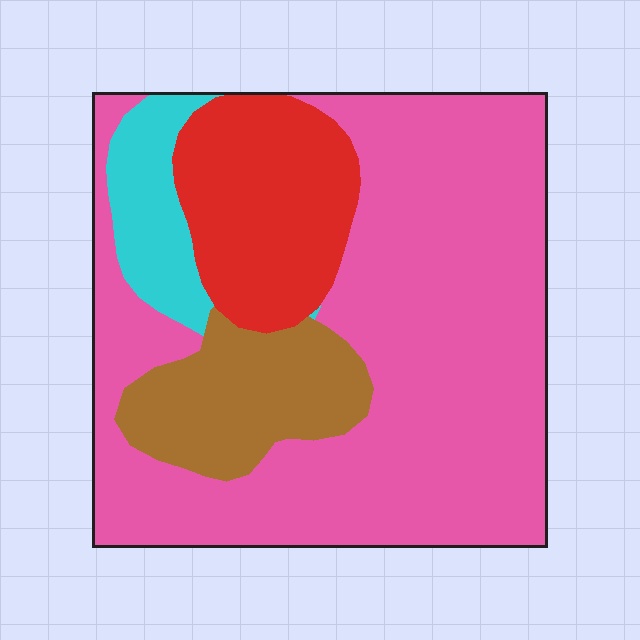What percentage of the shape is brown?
Brown covers 13% of the shape.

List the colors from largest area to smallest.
From largest to smallest: pink, red, brown, cyan.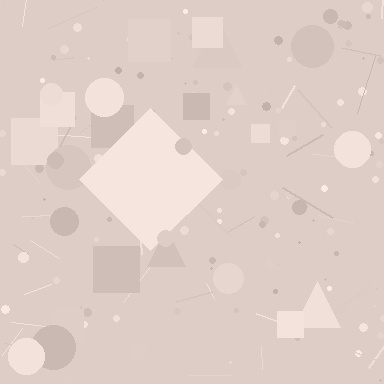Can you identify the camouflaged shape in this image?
The camouflaged shape is a diamond.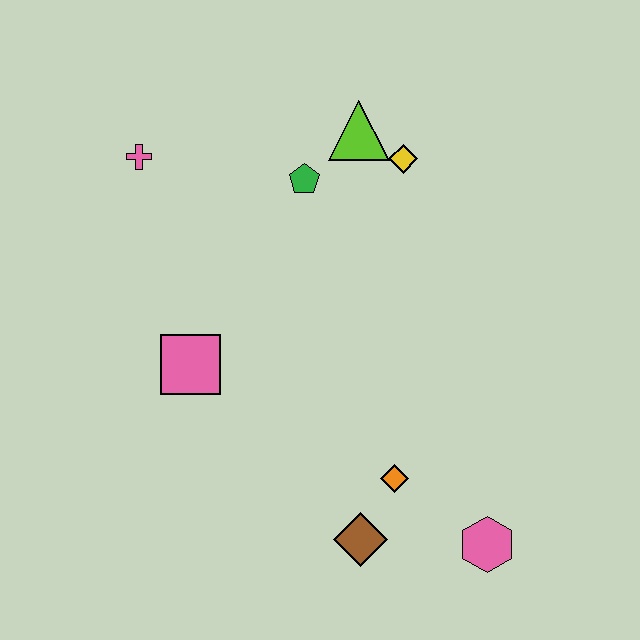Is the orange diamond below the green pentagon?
Yes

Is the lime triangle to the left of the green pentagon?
No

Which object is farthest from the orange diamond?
The pink cross is farthest from the orange diamond.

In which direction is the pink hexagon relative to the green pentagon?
The pink hexagon is below the green pentagon.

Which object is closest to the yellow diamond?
The lime triangle is closest to the yellow diamond.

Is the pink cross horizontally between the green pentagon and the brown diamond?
No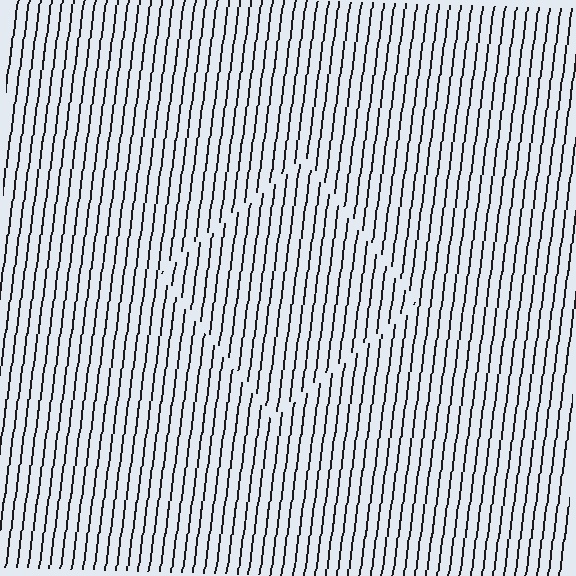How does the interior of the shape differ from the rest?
The interior of the shape contains the same grating, shifted by half a period — the contour is defined by the phase discontinuity where line-ends from the inner and outer gratings abut.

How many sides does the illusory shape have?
4 sides — the line-ends trace a square.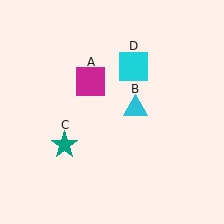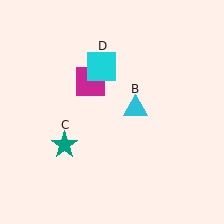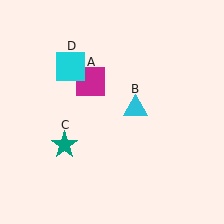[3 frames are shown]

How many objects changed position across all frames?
1 object changed position: cyan square (object D).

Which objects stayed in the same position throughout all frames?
Magenta square (object A) and cyan triangle (object B) and teal star (object C) remained stationary.